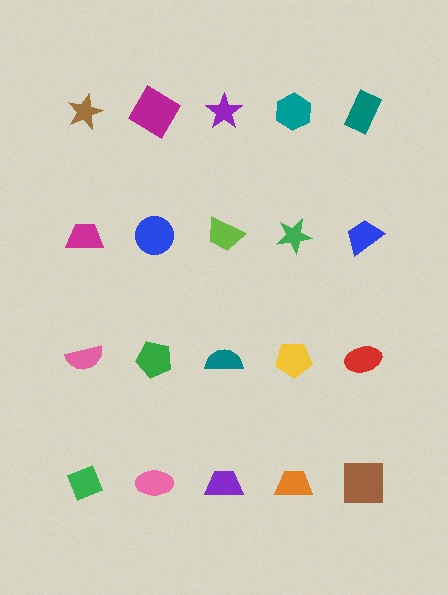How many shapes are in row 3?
5 shapes.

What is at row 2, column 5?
A blue trapezoid.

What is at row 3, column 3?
A teal semicircle.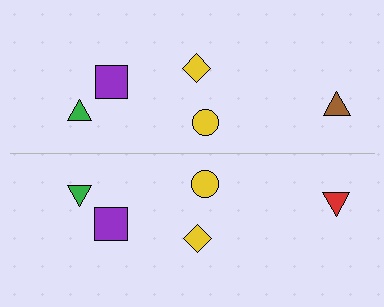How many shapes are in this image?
There are 10 shapes in this image.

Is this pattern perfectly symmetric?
No, the pattern is not perfectly symmetric. The red triangle on the bottom side breaks the symmetry — its mirror counterpart is brown.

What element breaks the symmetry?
The red triangle on the bottom side breaks the symmetry — its mirror counterpart is brown.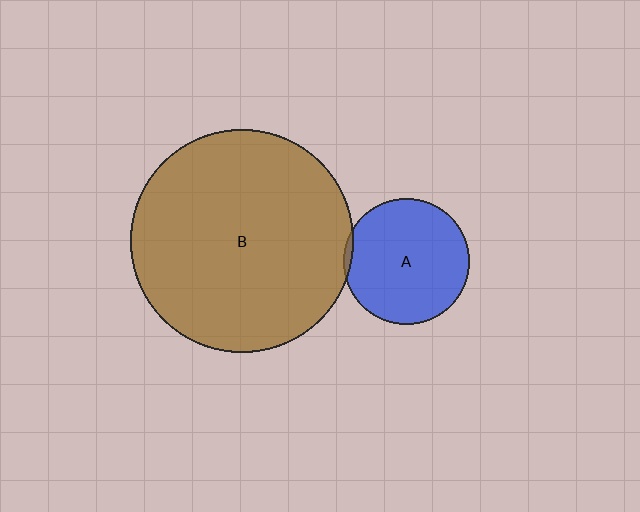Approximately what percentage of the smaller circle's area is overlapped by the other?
Approximately 5%.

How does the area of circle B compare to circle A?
Approximately 3.1 times.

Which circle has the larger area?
Circle B (brown).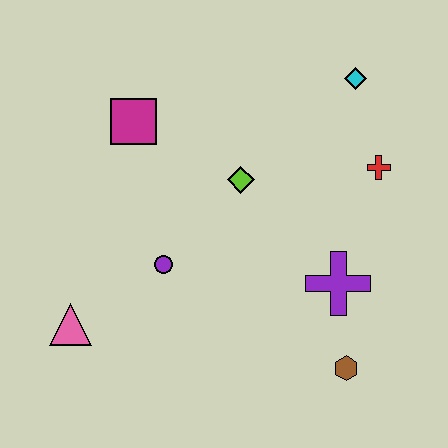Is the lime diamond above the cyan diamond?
No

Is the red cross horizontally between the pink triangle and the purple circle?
No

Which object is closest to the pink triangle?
The purple circle is closest to the pink triangle.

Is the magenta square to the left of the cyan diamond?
Yes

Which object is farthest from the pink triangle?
The cyan diamond is farthest from the pink triangle.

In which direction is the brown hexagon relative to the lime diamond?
The brown hexagon is below the lime diamond.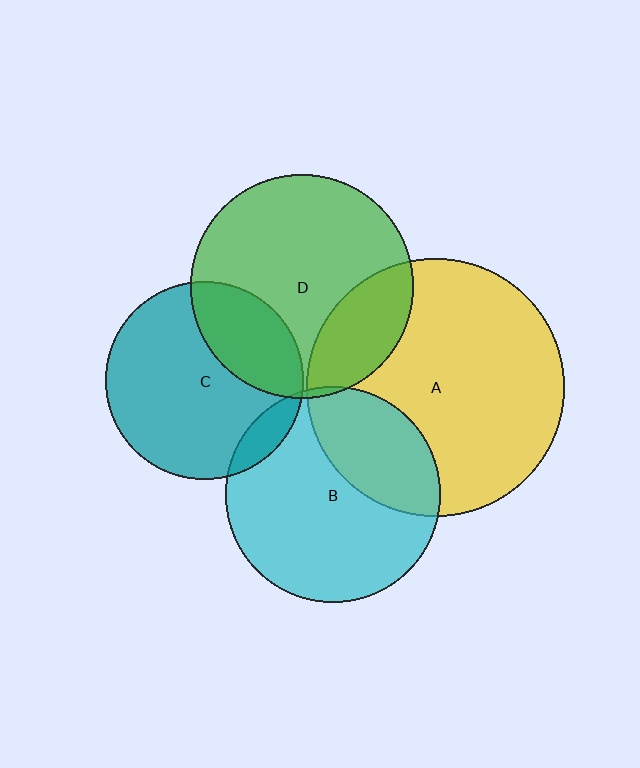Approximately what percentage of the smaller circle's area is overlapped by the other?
Approximately 30%.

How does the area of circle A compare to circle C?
Approximately 1.7 times.